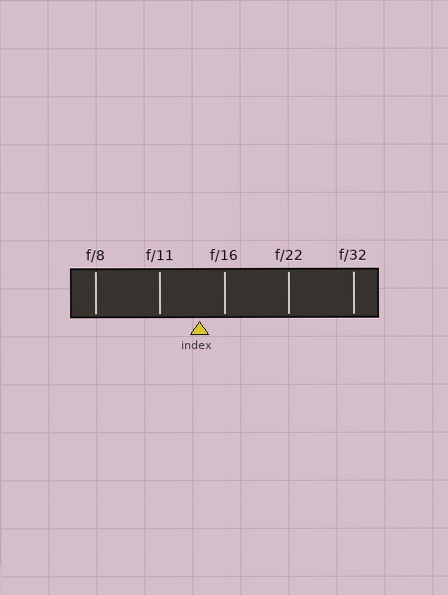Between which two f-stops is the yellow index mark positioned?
The index mark is between f/11 and f/16.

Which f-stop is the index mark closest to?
The index mark is closest to f/16.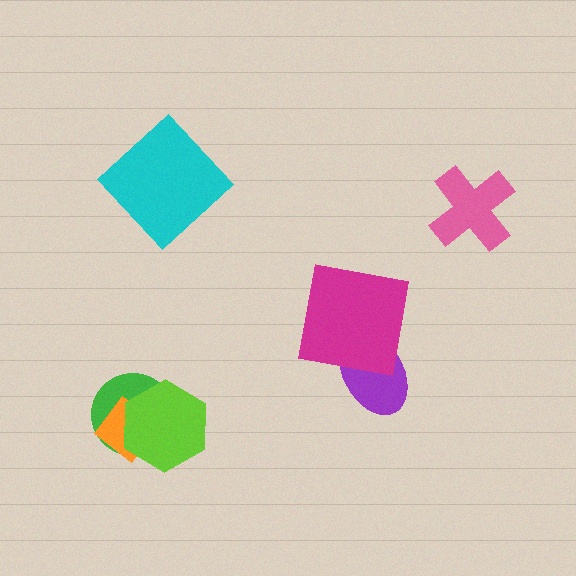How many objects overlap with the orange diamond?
2 objects overlap with the orange diamond.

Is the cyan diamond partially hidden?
No, no other shape covers it.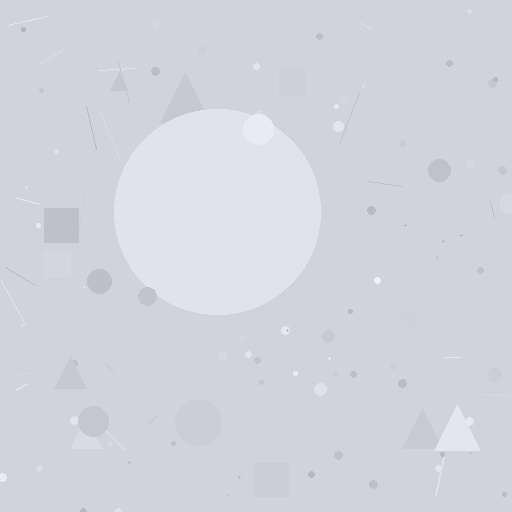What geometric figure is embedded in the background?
A circle is embedded in the background.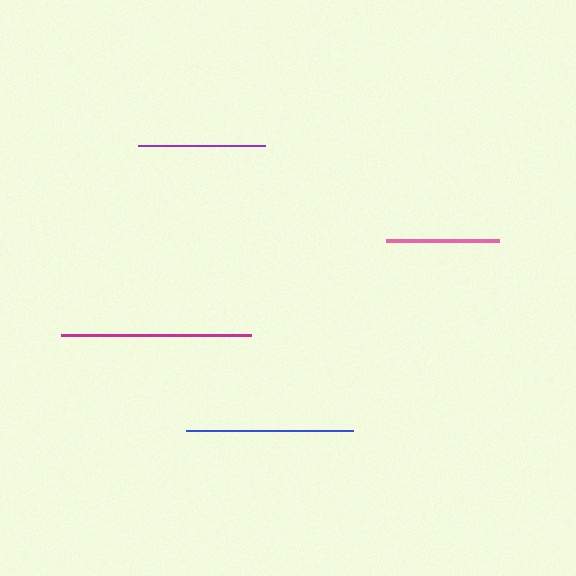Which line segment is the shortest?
The pink line is the shortest at approximately 113 pixels.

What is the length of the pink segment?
The pink segment is approximately 113 pixels long.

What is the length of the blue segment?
The blue segment is approximately 167 pixels long.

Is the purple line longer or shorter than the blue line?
The blue line is longer than the purple line.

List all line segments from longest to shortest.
From longest to shortest: magenta, blue, purple, pink.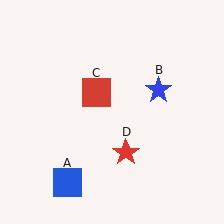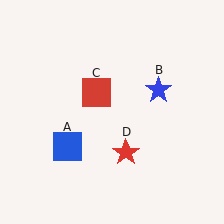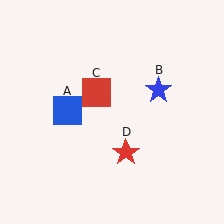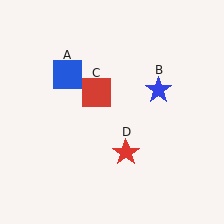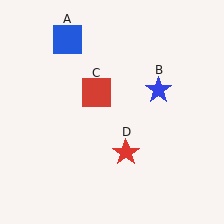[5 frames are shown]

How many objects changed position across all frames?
1 object changed position: blue square (object A).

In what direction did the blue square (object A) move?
The blue square (object A) moved up.